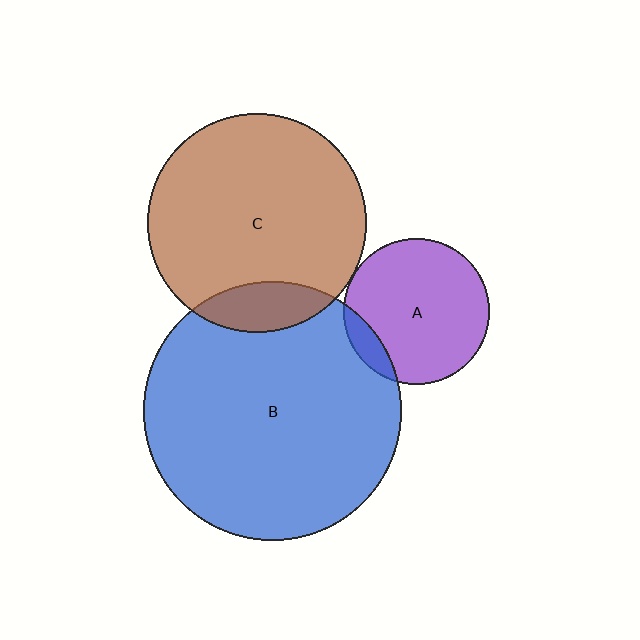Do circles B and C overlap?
Yes.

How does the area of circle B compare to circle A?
Approximately 3.1 times.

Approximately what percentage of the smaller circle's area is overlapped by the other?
Approximately 15%.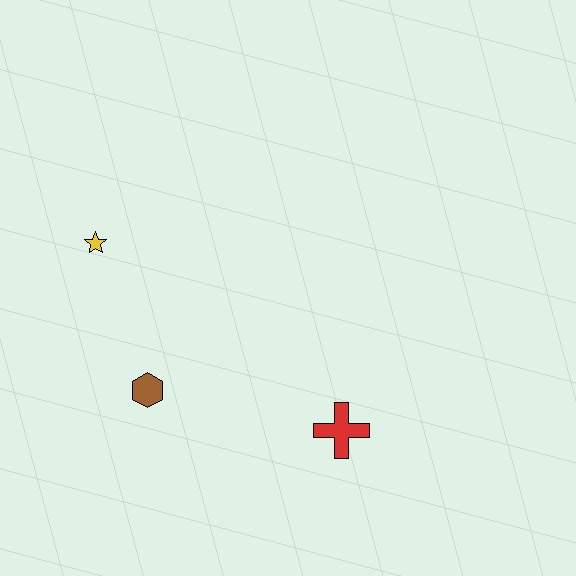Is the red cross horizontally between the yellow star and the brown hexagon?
No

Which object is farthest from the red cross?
The yellow star is farthest from the red cross.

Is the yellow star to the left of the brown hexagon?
Yes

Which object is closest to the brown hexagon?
The yellow star is closest to the brown hexagon.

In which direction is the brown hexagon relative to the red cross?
The brown hexagon is to the left of the red cross.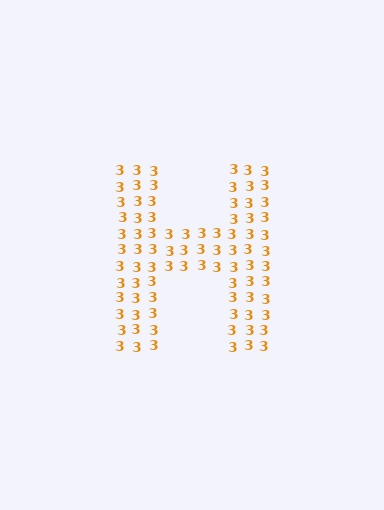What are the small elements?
The small elements are digit 3's.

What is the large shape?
The large shape is the letter H.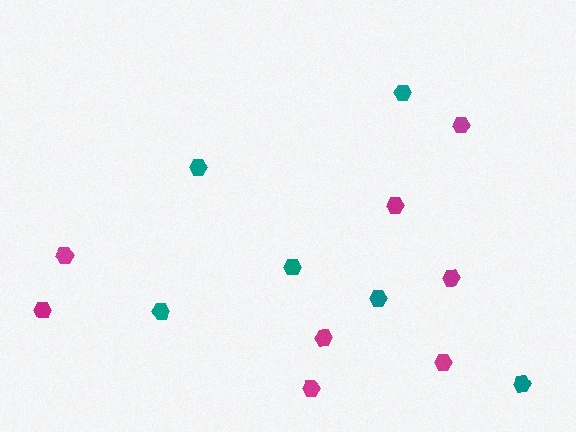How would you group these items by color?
There are 2 groups: one group of magenta hexagons (8) and one group of teal hexagons (6).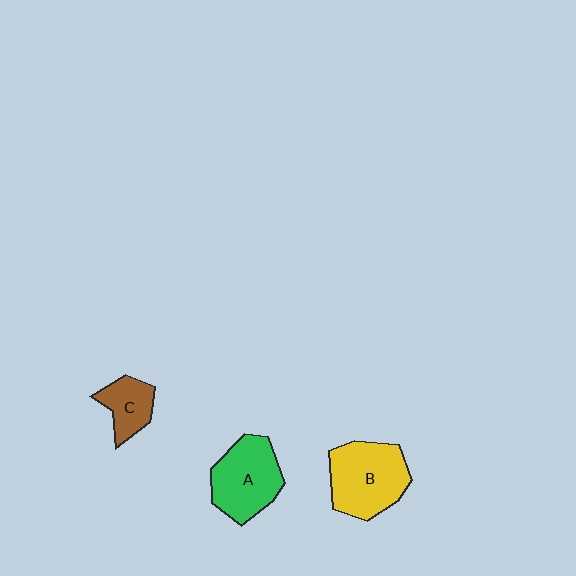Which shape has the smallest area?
Shape C (brown).